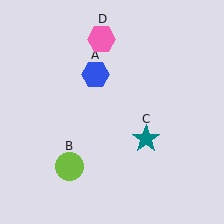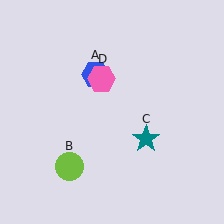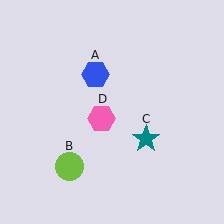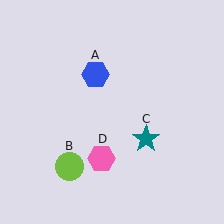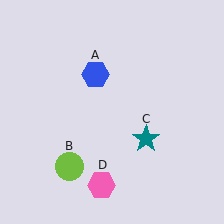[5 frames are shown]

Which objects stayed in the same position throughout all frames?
Blue hexagon (object A) and lime circle (object B) and teal star (object C) remained stationary.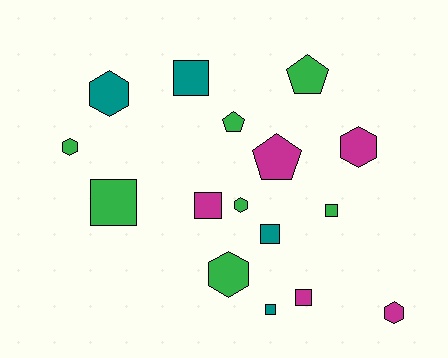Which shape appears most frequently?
Square, with 7 objects.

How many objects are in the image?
There are 16 objects.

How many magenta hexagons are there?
There are 2 magenta hexagons.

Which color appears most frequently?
Green, with 7 objects.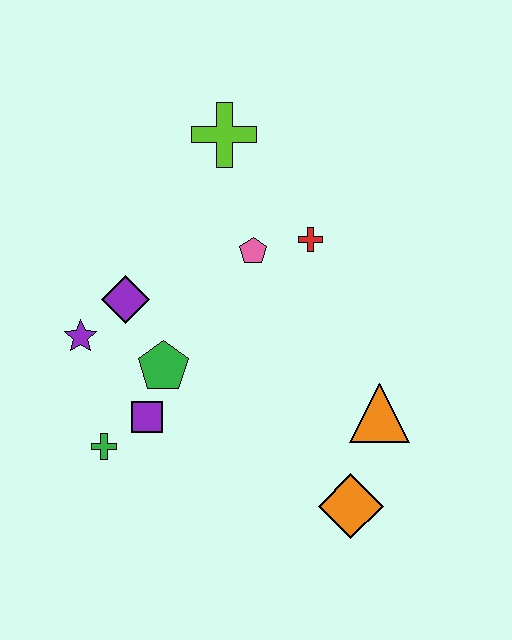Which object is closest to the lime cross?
The pink pentagon is closest to the lime cross.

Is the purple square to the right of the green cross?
Yes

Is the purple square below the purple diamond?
Yes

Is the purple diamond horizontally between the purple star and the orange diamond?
Yes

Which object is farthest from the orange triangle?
The lime cross is farthest from the orange triangle.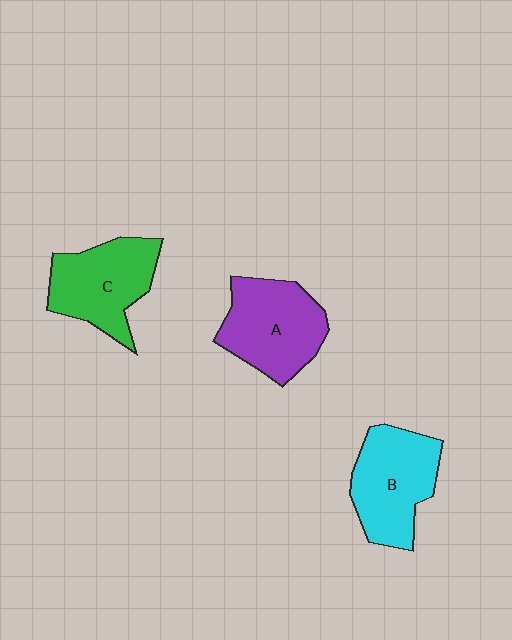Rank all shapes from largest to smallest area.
From largest to smallest: A (purple), B (cyan), C (green).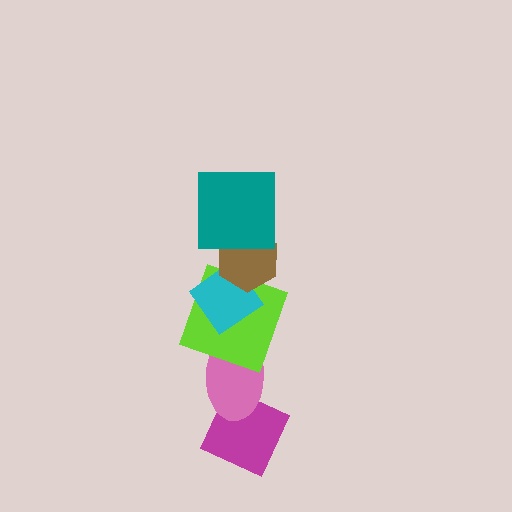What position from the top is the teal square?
The teal square is 1st from the top.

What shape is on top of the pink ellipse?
The lime square is on top of the pink ellipse.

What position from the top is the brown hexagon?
The brown hexagon is 2nd from the top.